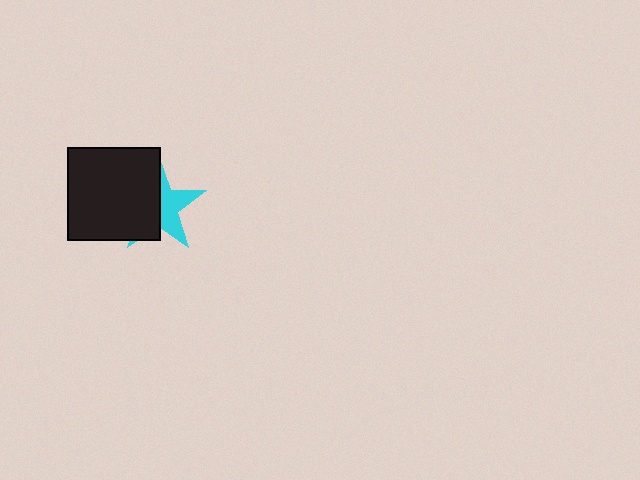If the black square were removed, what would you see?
You would see the complete cyan star.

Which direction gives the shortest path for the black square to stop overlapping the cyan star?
Moving left gives the shortest separation.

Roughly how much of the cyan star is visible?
A small part of it is visible (roughly 43%).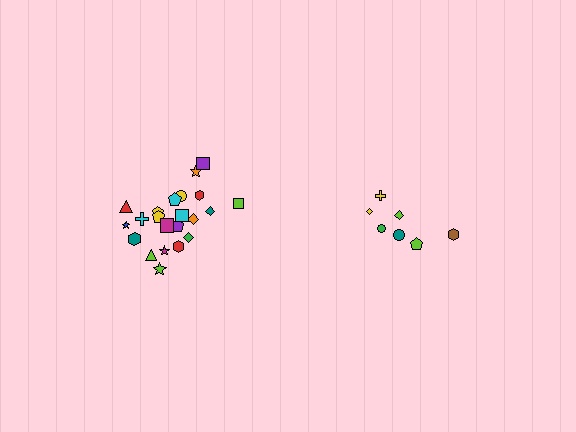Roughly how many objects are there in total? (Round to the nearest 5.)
Roughly 30 objects in total.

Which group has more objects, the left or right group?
The left group.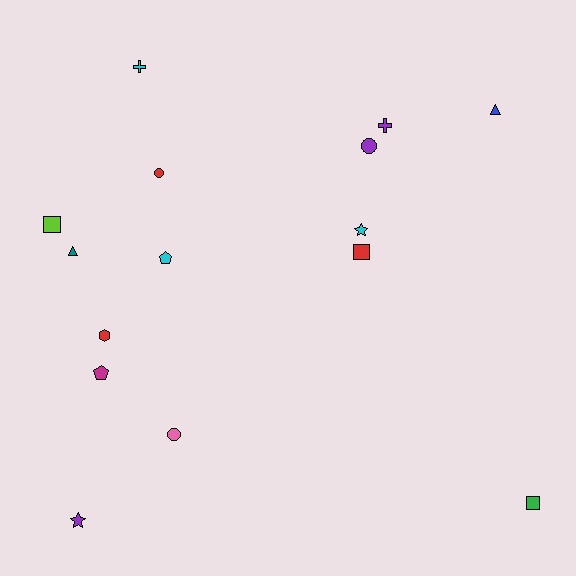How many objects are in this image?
There are 15 objects.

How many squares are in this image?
There are 3 squares.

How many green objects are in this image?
There is 1 green object.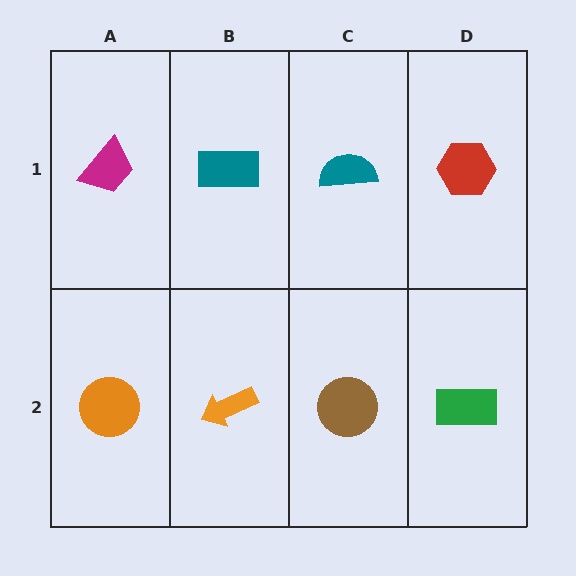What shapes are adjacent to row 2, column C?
A teal semicircle (row 1, column C), an orange arrow (row 2, column B), a green rectangle (row 2, column D).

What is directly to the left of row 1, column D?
A teal semicircle.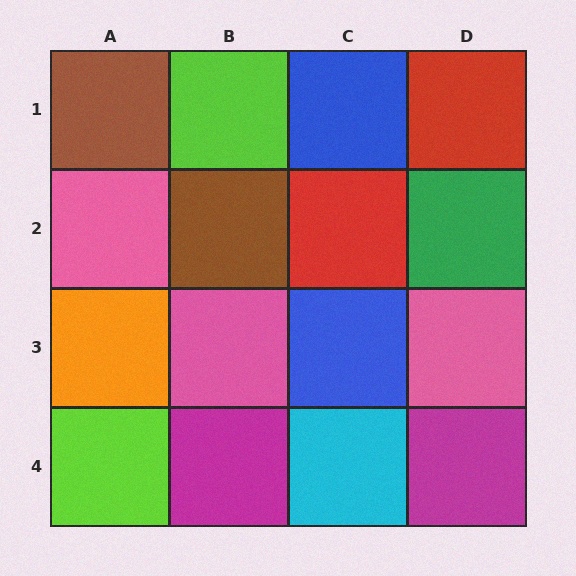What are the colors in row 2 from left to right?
Pink, brown, red, green.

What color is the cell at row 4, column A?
Lime.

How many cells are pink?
3 cells are pink.